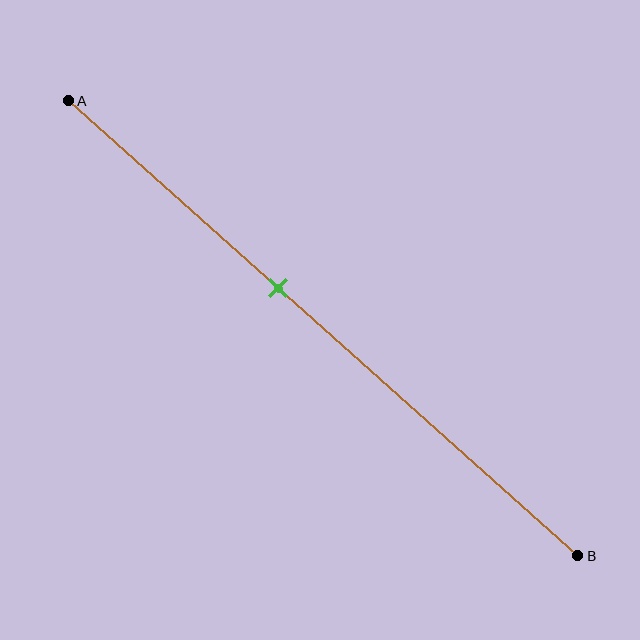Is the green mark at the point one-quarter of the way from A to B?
No, the mark is at about 40% from A, not at the 25% one-quarter point.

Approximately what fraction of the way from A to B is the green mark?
The green mark is approximately 40% of the way from A to B.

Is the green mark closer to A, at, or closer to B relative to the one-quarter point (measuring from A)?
The green mark is closer to point B than the one-quarter point of segment AB.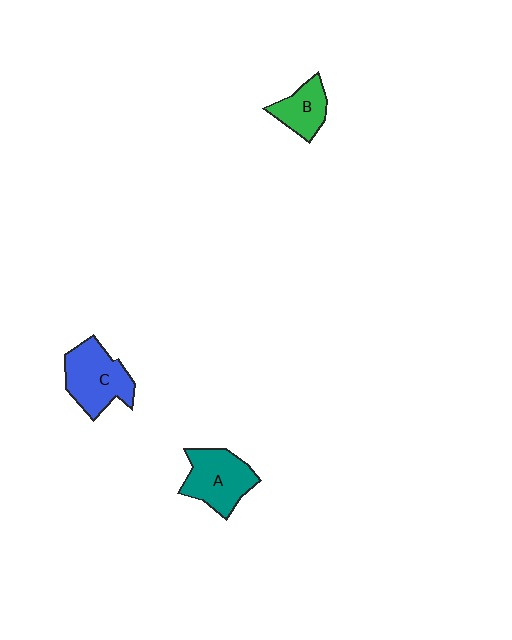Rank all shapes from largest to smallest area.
From largest to smallest: C (blue), A (teal), B (green).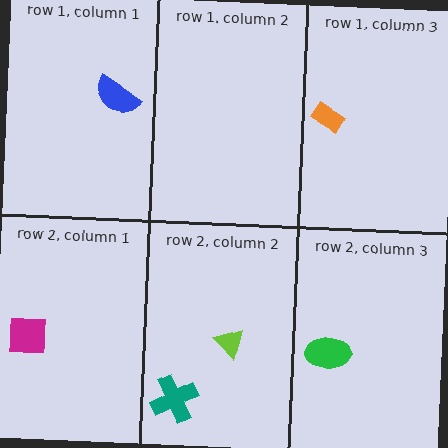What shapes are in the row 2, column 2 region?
The teal cross, the lime triangle.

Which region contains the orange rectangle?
The row 1, column 3 region.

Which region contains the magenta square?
The row 2, column 1 region.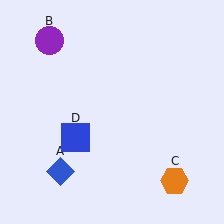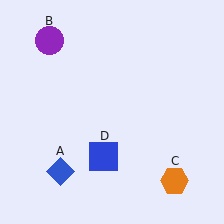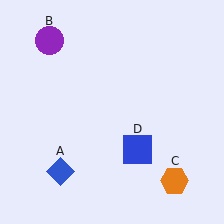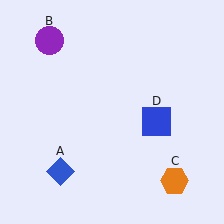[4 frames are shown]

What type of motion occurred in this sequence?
The blue square (object D) rotated counterclockwise around the center of the scene.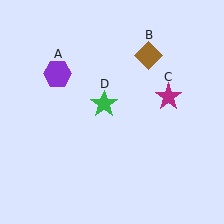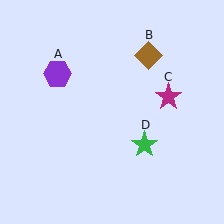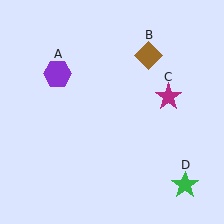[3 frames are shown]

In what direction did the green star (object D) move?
The green star (object D) moved down and to the right.